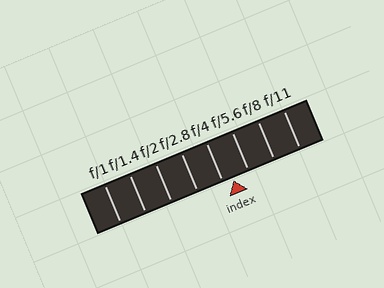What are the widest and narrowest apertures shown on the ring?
The widest aperture shown is f/1 and the narrowest is f/11.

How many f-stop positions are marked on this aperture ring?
There are 8 f-stop positions marked.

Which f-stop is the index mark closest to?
The index mark is closest to f/4.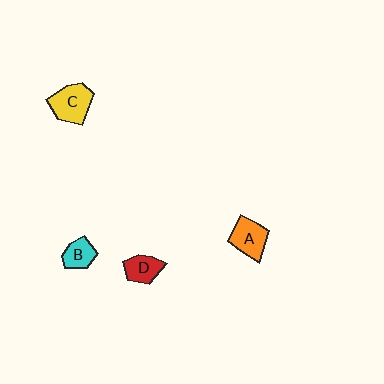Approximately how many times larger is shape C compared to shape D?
Approximately 1.4 times.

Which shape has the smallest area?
Shape B (cyan).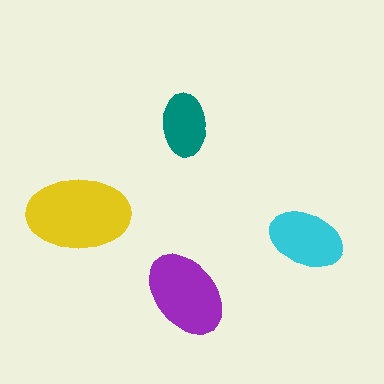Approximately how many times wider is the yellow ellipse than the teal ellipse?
About 1.5 times wider.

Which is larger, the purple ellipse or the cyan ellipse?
The purple one.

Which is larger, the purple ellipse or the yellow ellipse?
The yellow one.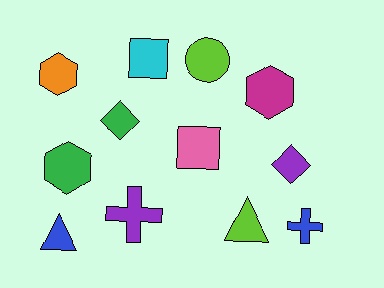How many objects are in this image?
There are 12 objects.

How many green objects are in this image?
There are 2 green objects.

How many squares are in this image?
There are 2 squares.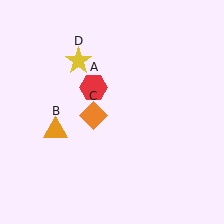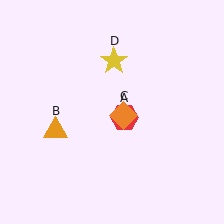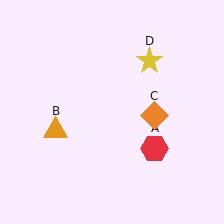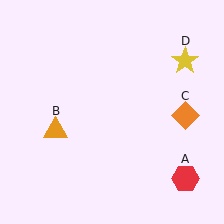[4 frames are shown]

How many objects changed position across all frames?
3 objects changed position: red hexagon (object A), orange diamond (object C), yellow star (object D).